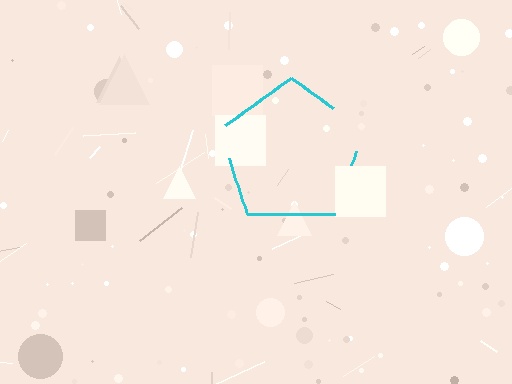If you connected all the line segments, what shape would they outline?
They would outline a pentagon.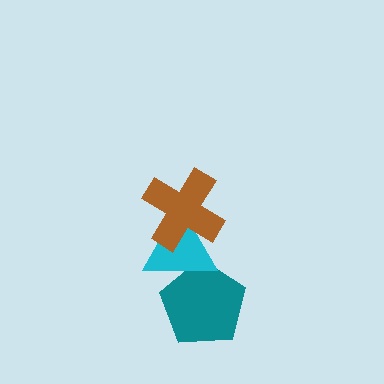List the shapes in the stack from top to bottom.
From top to bottom: the brown cross, the cyan triangle, the teal pentagon.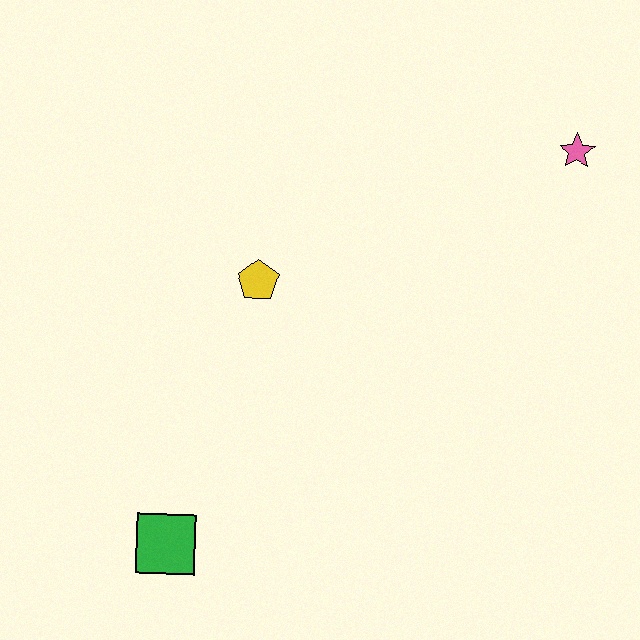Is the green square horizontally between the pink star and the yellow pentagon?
No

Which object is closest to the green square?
The yellow pentagon is closest to the green square.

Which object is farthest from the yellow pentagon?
The pink star is farthest from the yellow pentagon.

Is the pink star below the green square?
No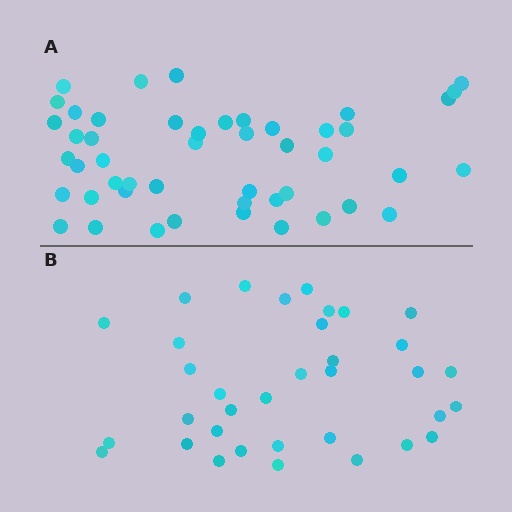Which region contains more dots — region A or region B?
Region A (the top region) has more dots.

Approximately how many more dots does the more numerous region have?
Region A has approximately 15 more dots than region B.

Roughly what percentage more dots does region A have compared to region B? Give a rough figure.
About 35% more.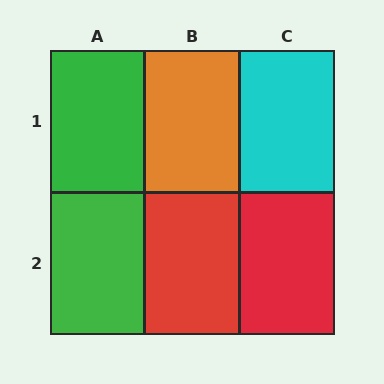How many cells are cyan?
1 cell is cyan.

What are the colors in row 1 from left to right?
Green, orange, cyan.